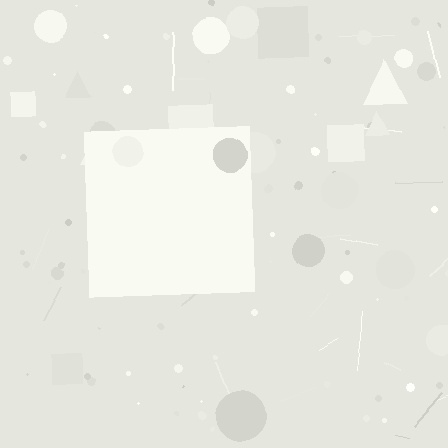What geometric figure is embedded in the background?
A square is embedded in the background.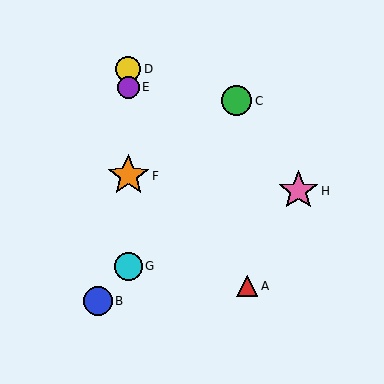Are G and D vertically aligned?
Yes, both are at x≈128.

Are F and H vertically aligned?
No, F is at x≈128 and H is at x≈298.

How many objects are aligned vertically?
4 objects (D, E, F, G) are aligned vertically.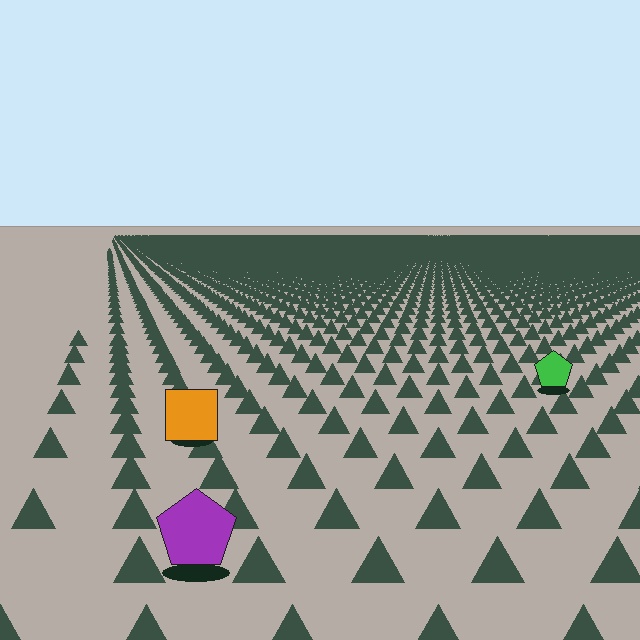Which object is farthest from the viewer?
The green pentagon is farthest from the viewer. It appears smaller and the ground texture around it is denser.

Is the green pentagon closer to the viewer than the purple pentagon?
No. The purple pentagon is closer — you can tell from the texture gradient: the ground texture is coarser near it.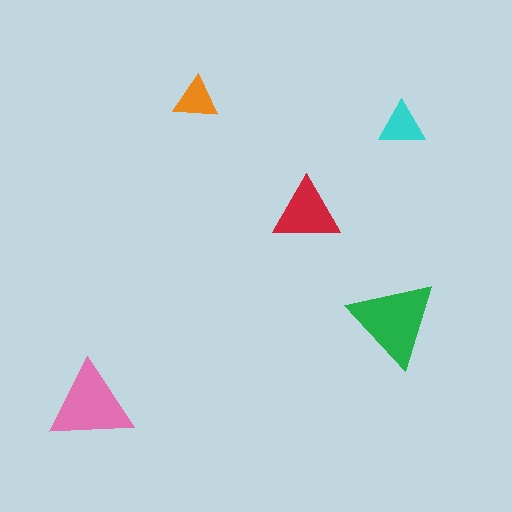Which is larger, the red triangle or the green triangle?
The green one.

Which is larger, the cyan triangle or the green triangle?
The green one.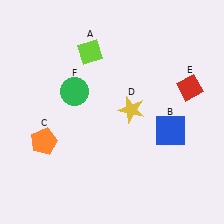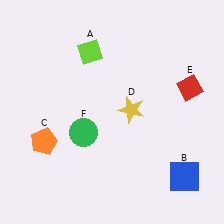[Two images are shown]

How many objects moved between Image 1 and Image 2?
2 objects moved between the two images.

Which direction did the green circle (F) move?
The green circle (F) moved down.